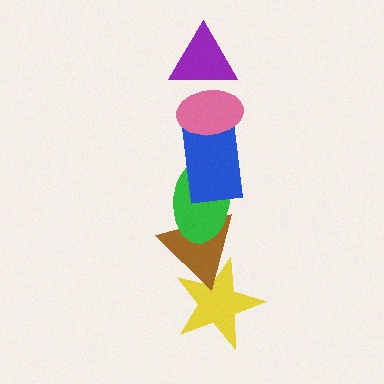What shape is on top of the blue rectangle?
The pink ellipse is on top of the blue rectangle.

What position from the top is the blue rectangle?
The blue rectangle is 3rd from the top.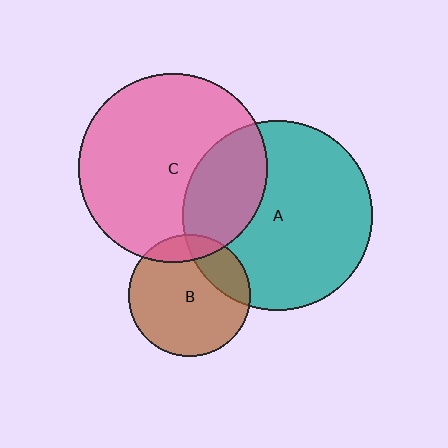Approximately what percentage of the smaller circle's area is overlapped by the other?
Approximately 15%.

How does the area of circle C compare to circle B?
Approximately 2.4 times.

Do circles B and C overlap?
Yes.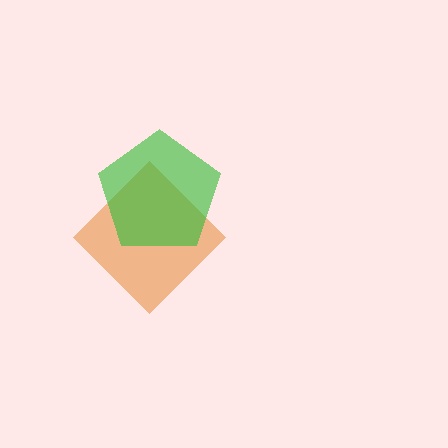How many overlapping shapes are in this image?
There are 2 overlapping shapes in the image.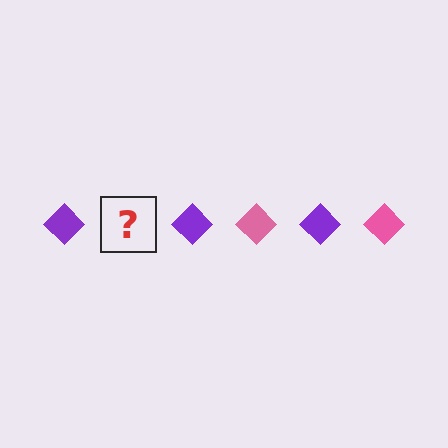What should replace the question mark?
The question mark should be replaced with a pink diamond.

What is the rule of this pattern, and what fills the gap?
The rule is that the pattern cycles through purple, pink diamonds. The gap should be filled with a pink diamond.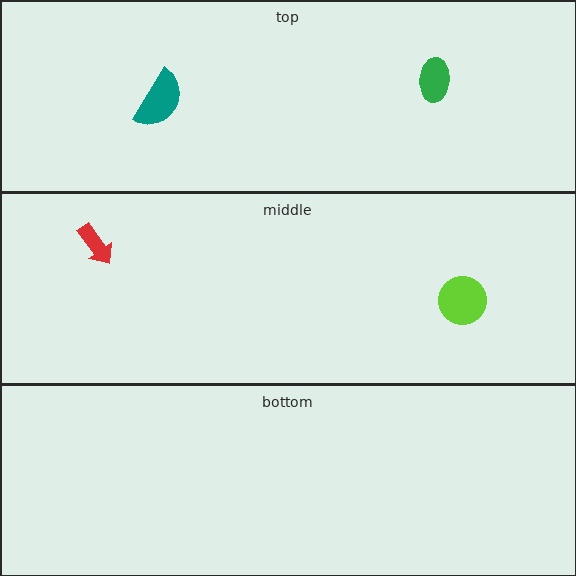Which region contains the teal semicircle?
The top region.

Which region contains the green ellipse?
The top region.